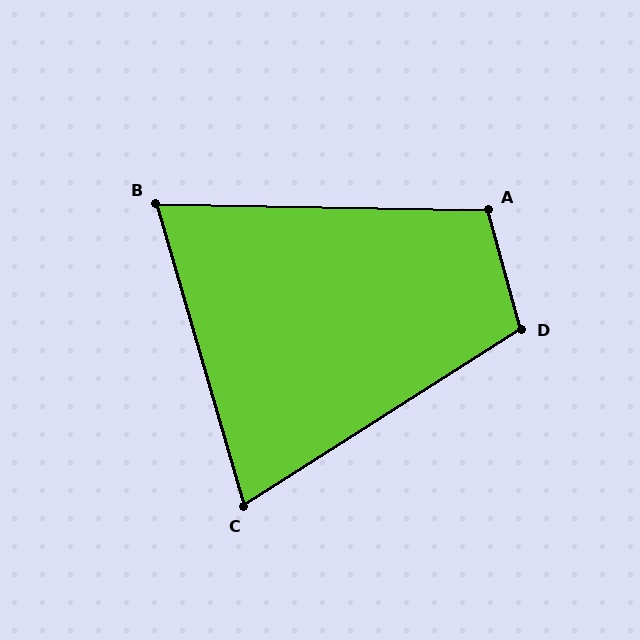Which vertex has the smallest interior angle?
B, at approximately 73 degrees.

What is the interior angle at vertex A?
Approximately 106 degrees (obtuse).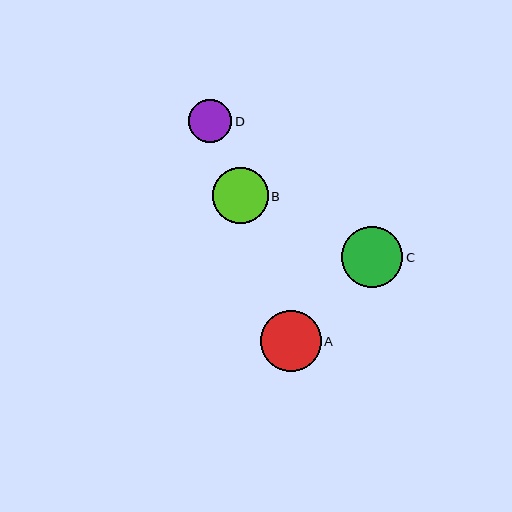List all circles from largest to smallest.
From largest to smallest: C, A, B, D.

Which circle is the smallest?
Circle D is the smallest with a size of approximately 43 pixels.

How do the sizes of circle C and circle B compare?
Circle C and circle B are approximately the same size.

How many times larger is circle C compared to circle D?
Circle C is approximately 1.4 times the size of circle D.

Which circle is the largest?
Circle C is the largest with a size of approximately 61 pixels.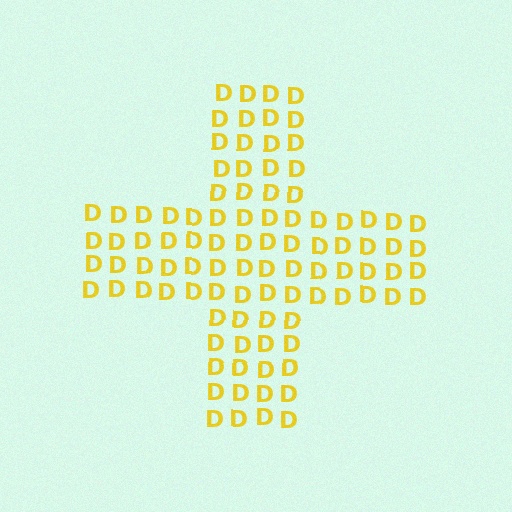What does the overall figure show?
The overall figure shows a cross.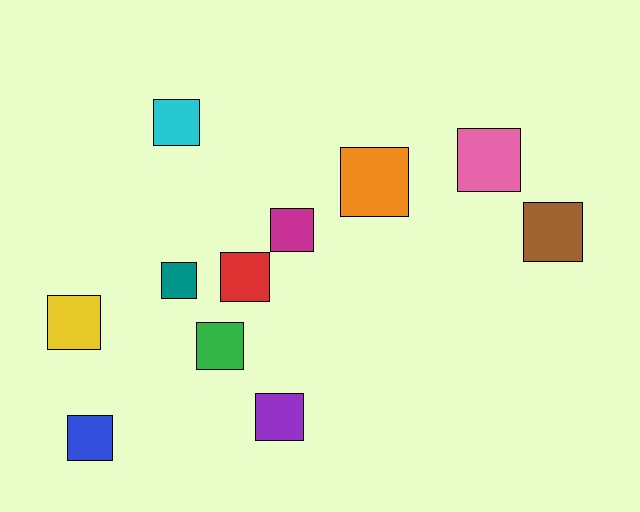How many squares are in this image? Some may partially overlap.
There are 11 squares.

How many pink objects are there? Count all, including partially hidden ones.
There is 1 pink object.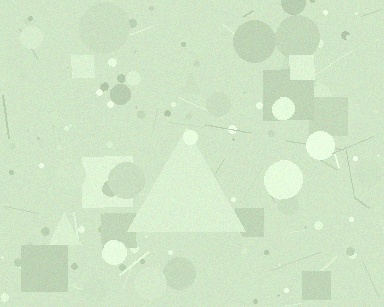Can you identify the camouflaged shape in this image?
The camouflaged shape is a triangle.